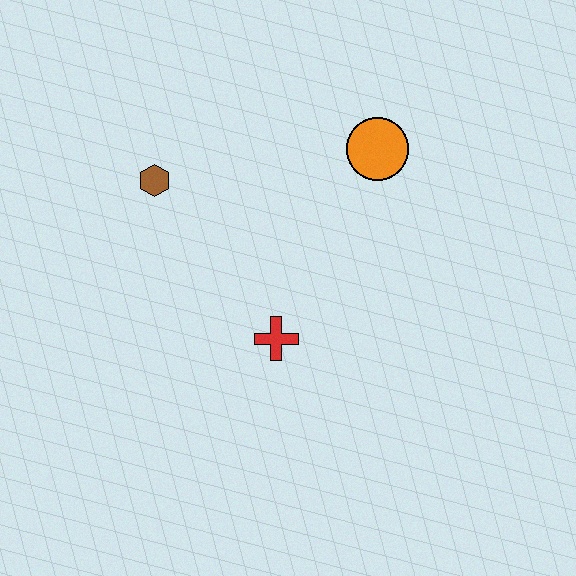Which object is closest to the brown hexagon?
The red cross is closest to the brown hexagon.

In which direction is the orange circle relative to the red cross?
The orange circle is above the red cross.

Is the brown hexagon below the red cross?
No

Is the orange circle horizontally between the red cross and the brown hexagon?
No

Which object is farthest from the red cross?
The orange circle is farthest from the red cross.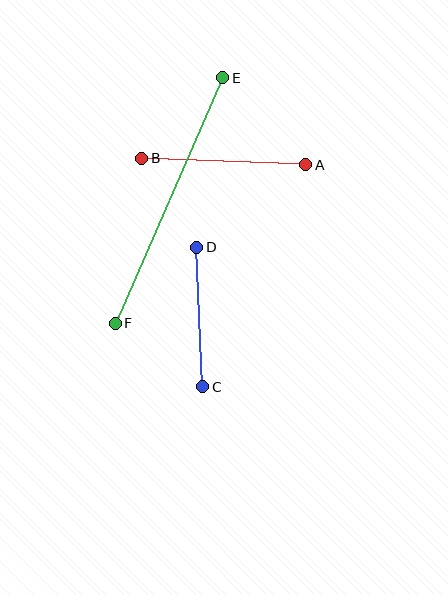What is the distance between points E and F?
The distance is approximately 268 pixels.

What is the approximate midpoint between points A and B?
The midpoint is at approximately (224, 162) pixels.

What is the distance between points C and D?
The distance is approximately 140 pixels.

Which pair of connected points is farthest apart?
Points E and F are farthest apart.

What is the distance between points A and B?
The distance is approximately 164 pixels.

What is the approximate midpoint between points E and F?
The midpoint is at approximately (169, 200) pixels.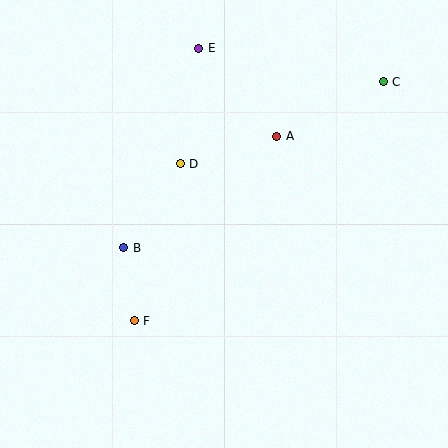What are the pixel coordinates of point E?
Point E is at (199, 48).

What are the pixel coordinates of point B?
Point B is at (124, 248).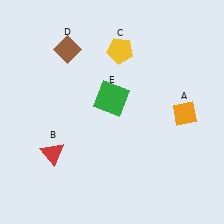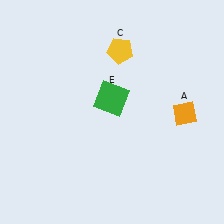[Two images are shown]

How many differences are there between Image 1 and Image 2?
There are 2 differences between the two images.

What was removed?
The brown diamond (D), the red triangle (B) were removed in Image 2.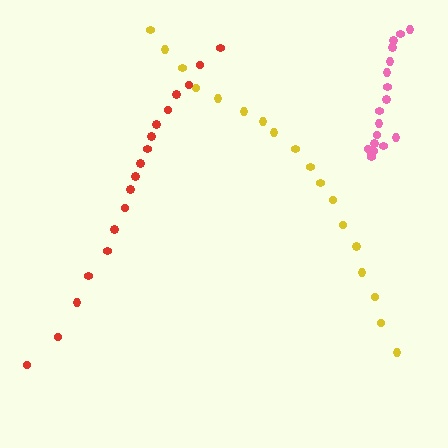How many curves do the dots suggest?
There are 3 distinct paths.